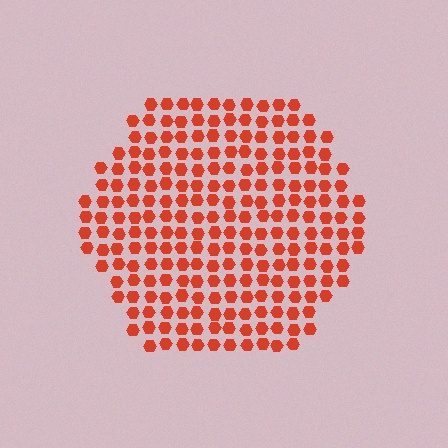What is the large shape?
The large shape is a hexagon.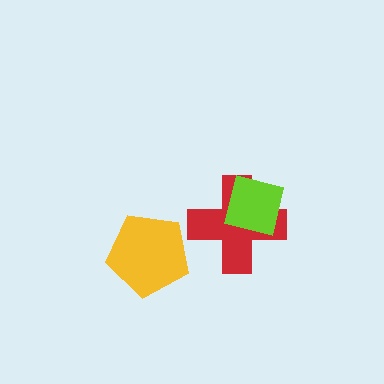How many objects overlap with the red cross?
1 object overlaps with the red cross.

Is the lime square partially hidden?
No, no other shape covers it.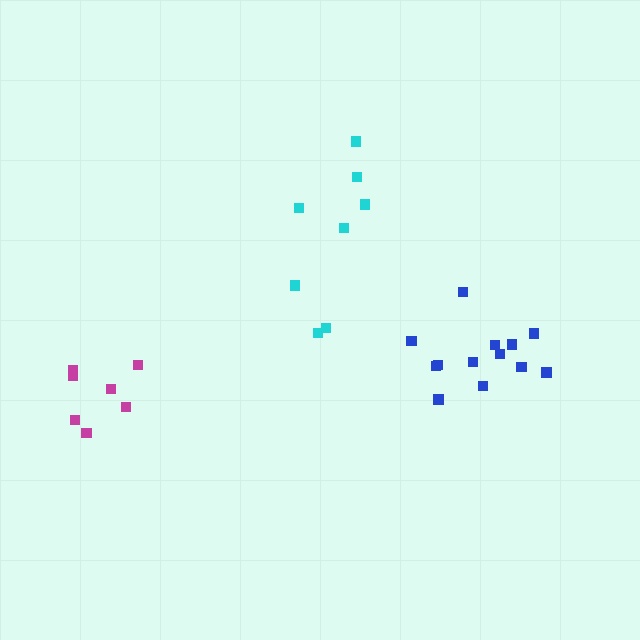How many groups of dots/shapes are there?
There are 3 groups.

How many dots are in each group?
Group 1: 8 dots, Group 2: 7 dots, Group 3: 13 dots (28 total).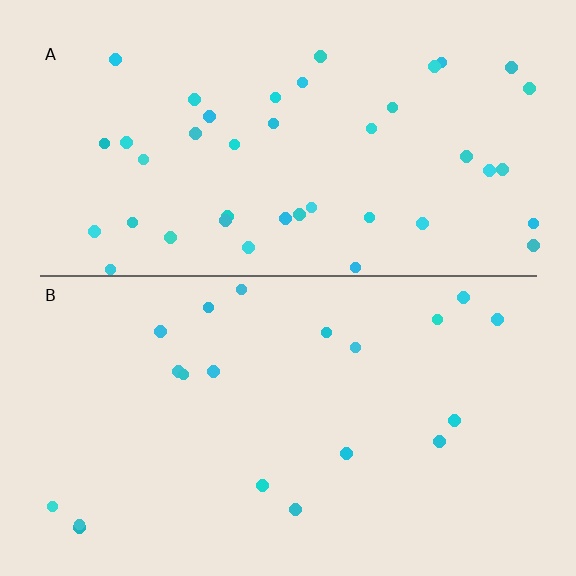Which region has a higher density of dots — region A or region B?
A (the top).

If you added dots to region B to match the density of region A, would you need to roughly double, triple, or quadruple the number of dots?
Approximately double.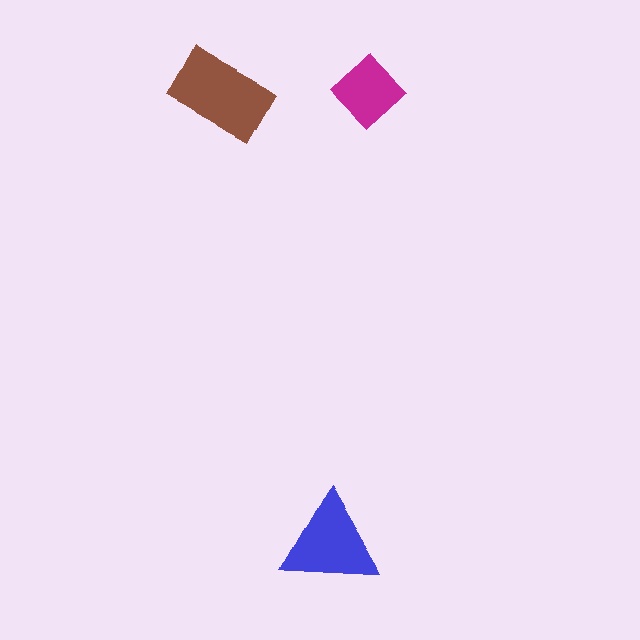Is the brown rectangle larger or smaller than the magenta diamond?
Larger.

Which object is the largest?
The brown rectangle.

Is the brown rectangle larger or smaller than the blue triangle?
Larger.